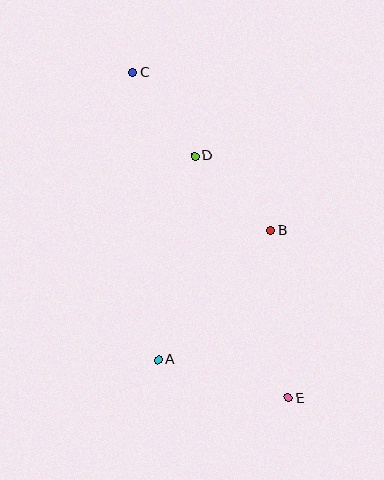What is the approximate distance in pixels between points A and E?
The distance between A and E is approximately 136 pixels.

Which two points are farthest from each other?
Points C and E are farthest from each other.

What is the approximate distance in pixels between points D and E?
The distance between D and E is approximately 259 pixels.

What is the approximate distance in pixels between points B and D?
The distance between B and D is approximately 106 pixels.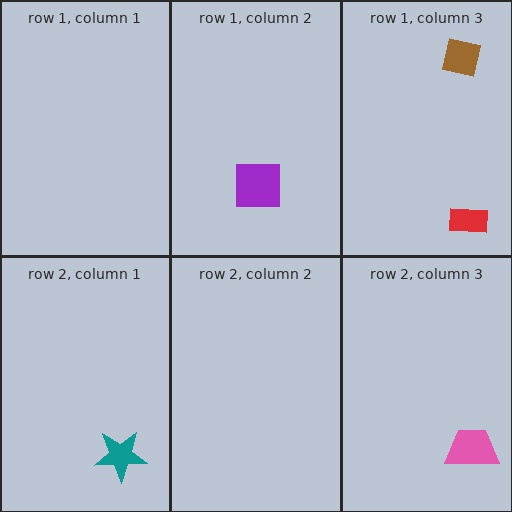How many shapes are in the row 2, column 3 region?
1.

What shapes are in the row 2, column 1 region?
The teal star.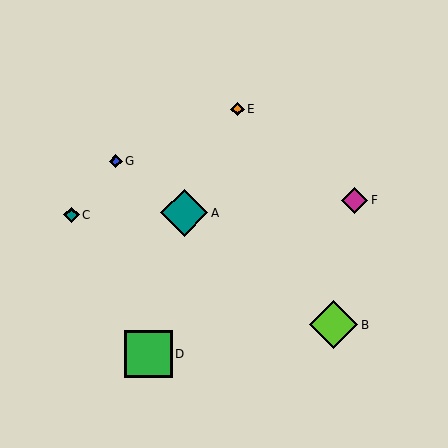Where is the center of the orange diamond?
The center of the orange diamond is at (238, 109).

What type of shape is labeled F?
Shape F is a magenta diamond.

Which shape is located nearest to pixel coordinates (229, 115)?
The orange diamond (labeled E) at (238, 109) is nearest to that location.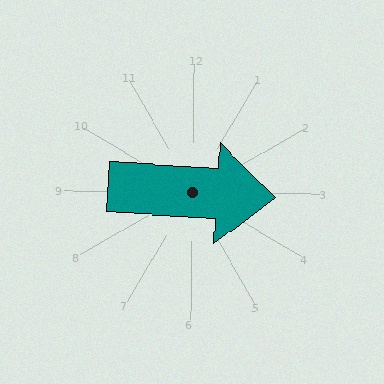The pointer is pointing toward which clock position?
Roughly 3 o'clock.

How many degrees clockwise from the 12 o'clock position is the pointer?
Approximately 93 degrees.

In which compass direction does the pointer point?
East.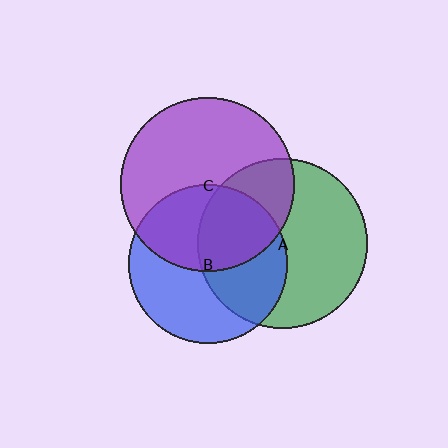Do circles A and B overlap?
Yes.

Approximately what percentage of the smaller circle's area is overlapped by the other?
Approximately 45%.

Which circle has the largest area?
Circle C (purple).